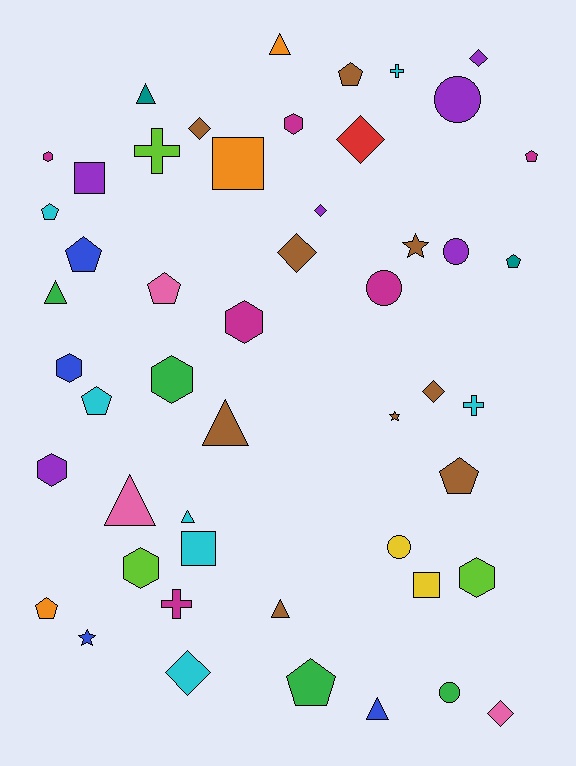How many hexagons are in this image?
There are 8 hexagons.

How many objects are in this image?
There are 50 objects.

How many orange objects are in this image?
There are 3 orange objects.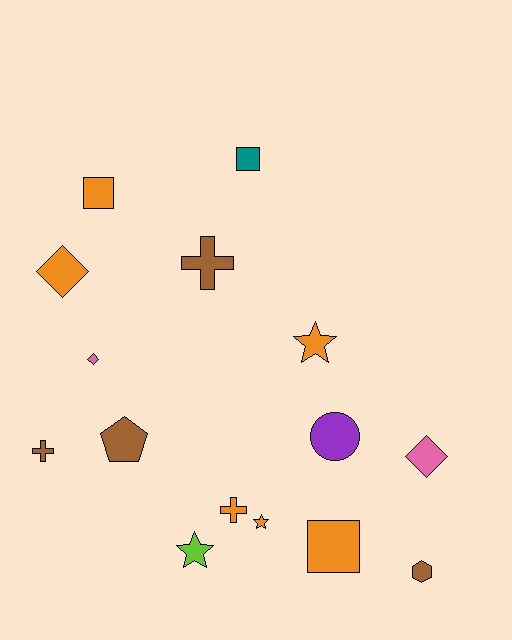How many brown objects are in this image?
There are 4 brown objects.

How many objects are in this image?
There are 15 objects.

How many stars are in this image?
There are 3 stars.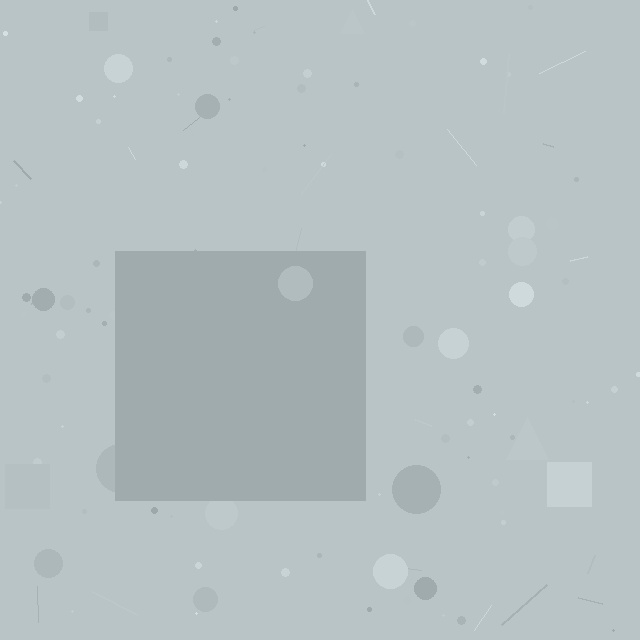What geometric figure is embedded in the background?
A square is embedded in the background.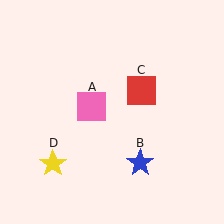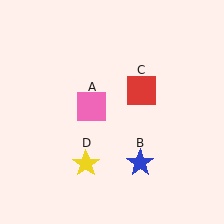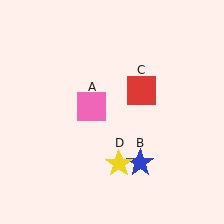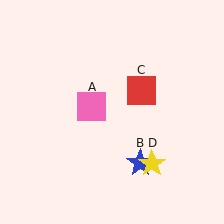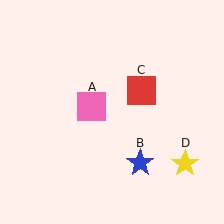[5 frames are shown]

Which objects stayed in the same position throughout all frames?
Pink square (object A) and blue star (object B) and red square (object C) remained stationary.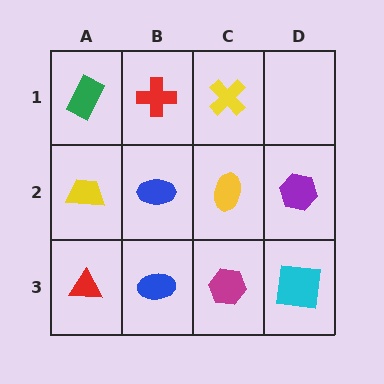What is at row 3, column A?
A red triangle.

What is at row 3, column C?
A magenta hexagon.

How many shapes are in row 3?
4 shapes.